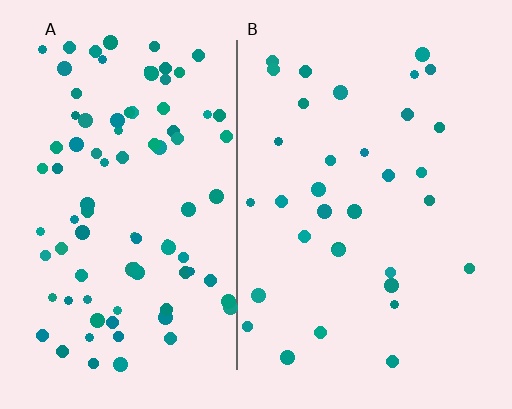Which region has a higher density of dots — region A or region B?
A (the left).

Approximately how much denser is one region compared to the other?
Approximately 2.7× — region A over region B.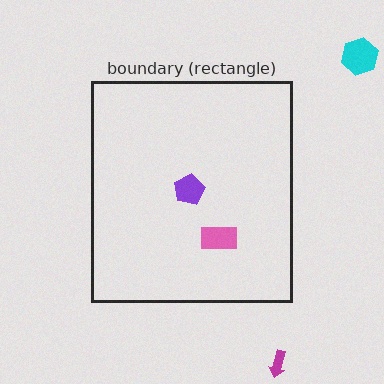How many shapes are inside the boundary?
2 inside, 2 outside.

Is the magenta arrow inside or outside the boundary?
Outside.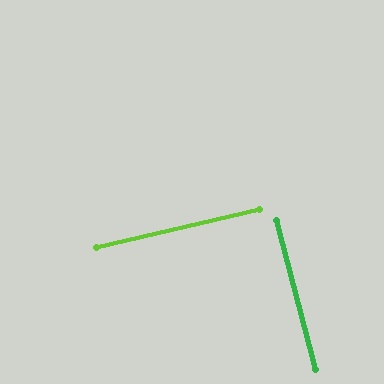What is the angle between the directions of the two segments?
Approximately 89 degrees.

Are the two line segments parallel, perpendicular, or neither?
Perpendicular — they meet at approximately 89°.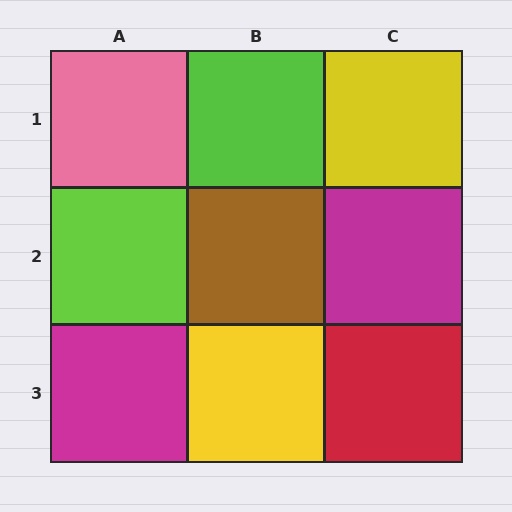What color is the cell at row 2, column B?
Brown.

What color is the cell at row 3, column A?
Magenta.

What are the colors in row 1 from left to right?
Pink, lime, yellow.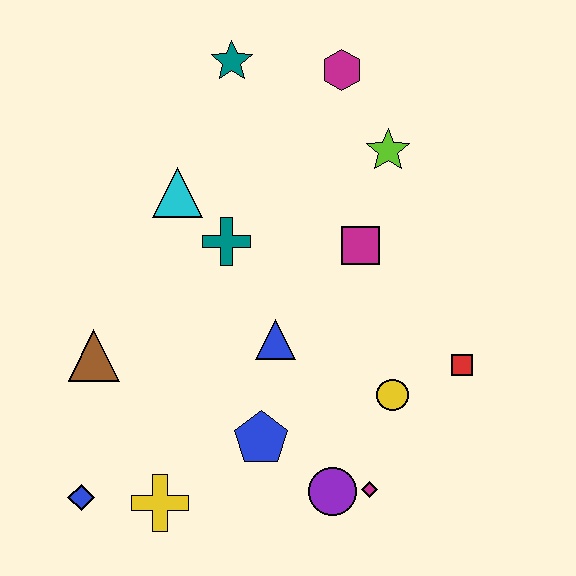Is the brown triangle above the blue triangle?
No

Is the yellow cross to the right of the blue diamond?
Yes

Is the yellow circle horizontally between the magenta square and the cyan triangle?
No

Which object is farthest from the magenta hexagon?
The blue diamond is farthest from the magenta hexagon.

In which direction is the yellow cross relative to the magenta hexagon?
The yellow cross is below the magenta hexagon.